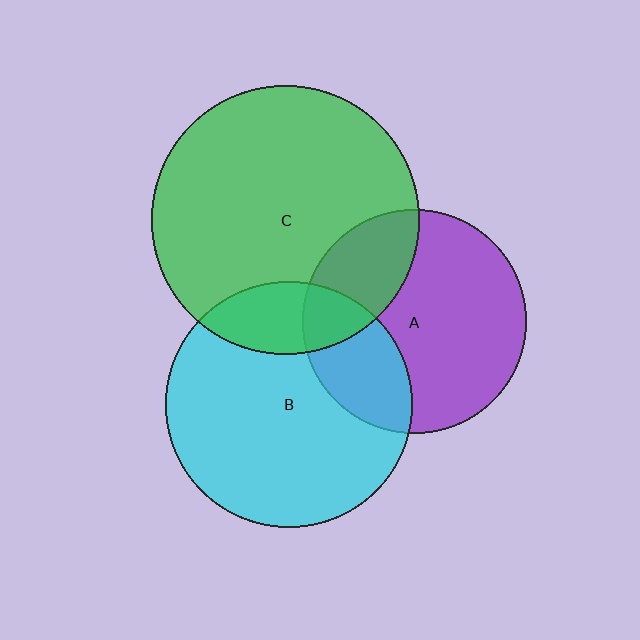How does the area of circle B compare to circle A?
Approximately 1.2 times.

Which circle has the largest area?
Circle C (green).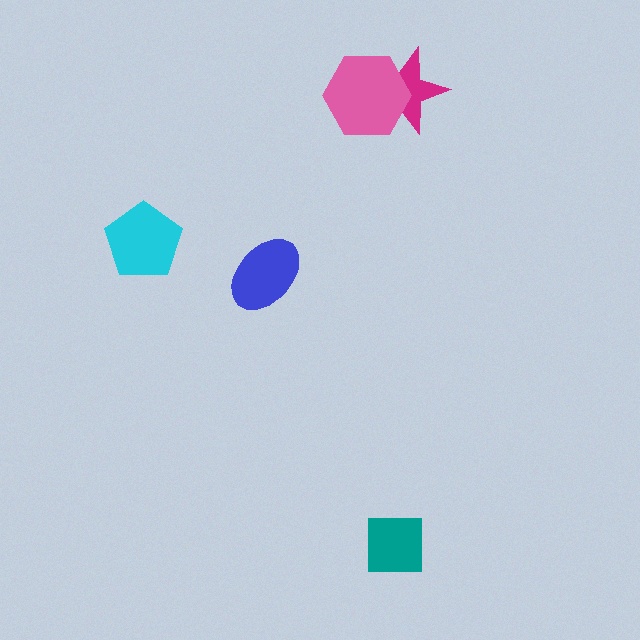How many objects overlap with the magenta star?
1 object overlaps with the magenta star.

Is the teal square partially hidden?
No, no other shape covers it.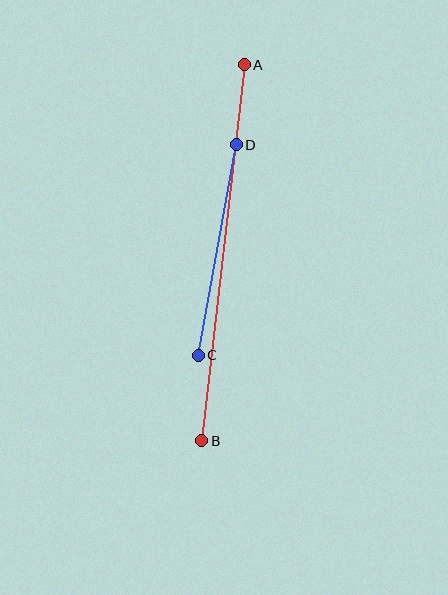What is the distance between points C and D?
The distance is approximately 214 pixels.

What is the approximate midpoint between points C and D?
The midpoint is at approximately (217, 250) pixels.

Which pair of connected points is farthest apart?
Points A and B are farthest apart.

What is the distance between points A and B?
The distance is approximately 379 pixels.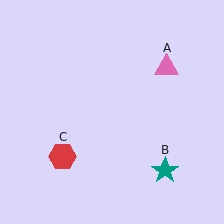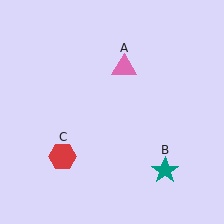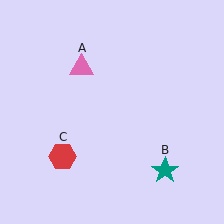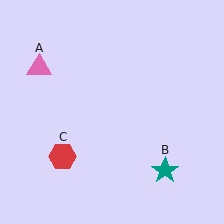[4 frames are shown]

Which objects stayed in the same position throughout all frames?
Teal star (object B) and red hexagon (object C) remained stationary.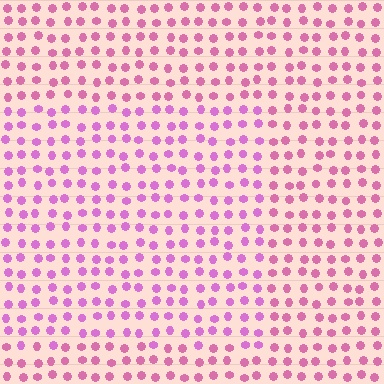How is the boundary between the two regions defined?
The boundary is defined purely by a slight shift in hue (about 24 degrees). Spacing, size, and orientation are identical on both sides.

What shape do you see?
I see a rectangle.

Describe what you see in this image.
The image is filled with small pink elements in a uniform arrangement. A rectangle-shaped region is visible where the elements are tinted to a slightly different hue, forming a subtle color boundary.